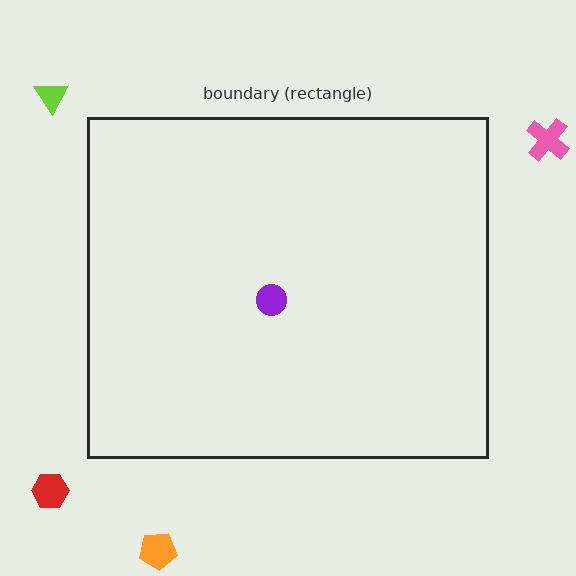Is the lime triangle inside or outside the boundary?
Outside.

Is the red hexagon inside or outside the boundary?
Outside.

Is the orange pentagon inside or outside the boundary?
Outside.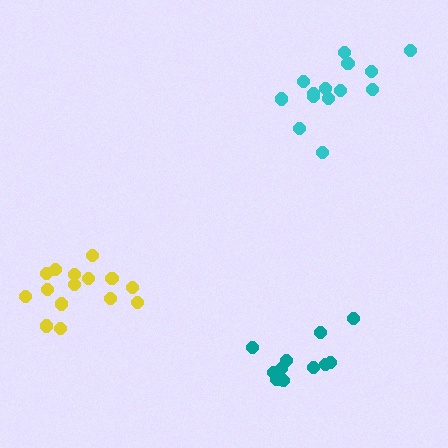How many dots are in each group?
Group 1: 15 dots, Group 2: 14 dots, Group 3: 11 dots (40 total).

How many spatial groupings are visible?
There are 3 spatial groupings.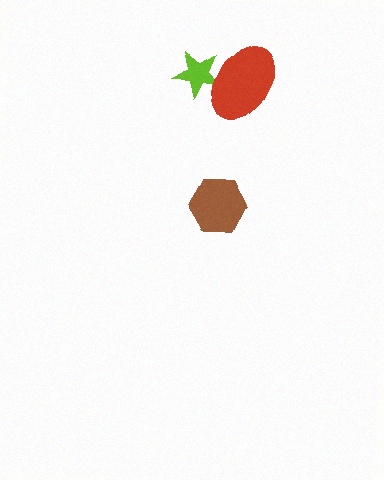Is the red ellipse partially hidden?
No, no other shape covers it.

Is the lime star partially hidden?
Yes, it is partially covered by another shape.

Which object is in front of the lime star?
The red ellipse is in front of the lime star.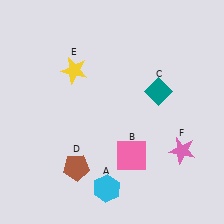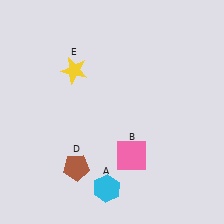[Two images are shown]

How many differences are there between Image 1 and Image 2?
There are 2 differences between the two images.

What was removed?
The pink star (F), the teal diamond (C) were removed in Image 2.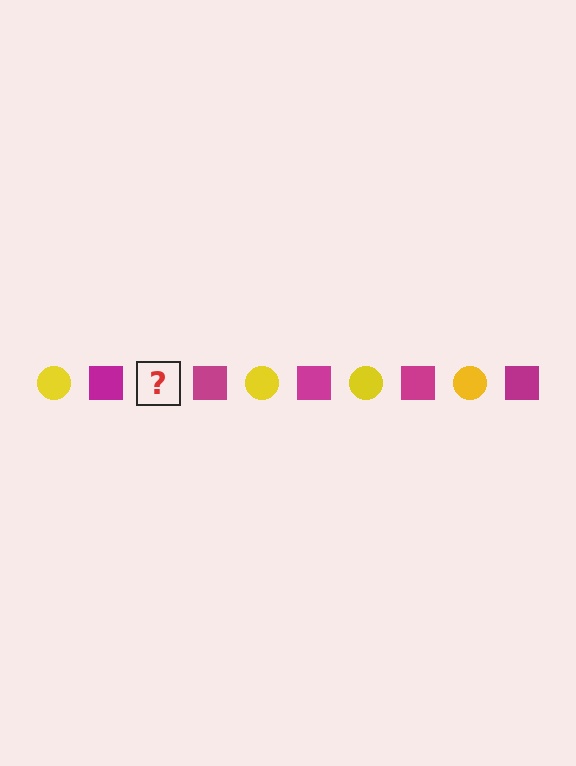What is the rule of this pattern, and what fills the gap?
The rule is that the pattern alternates between yellow circle and magenta square. The gap should be filled with a yellow circle.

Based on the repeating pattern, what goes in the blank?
The blank should be a yellow circle.